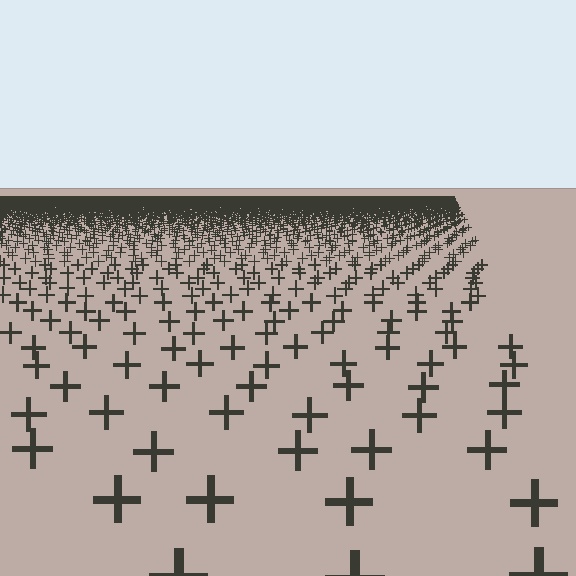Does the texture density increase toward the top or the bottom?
Density increases toward the top.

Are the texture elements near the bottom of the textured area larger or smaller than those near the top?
Larger. Near the bottom, elements are closer to the viewer and appear at a bigger on-screen size.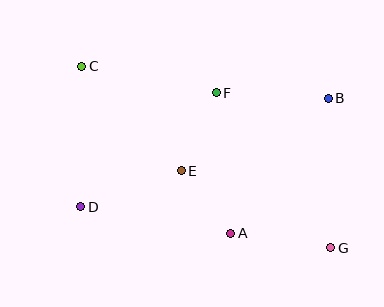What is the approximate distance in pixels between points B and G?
The distance between B and G is approximately 150 pixels.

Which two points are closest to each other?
Points A and E are closest to each other.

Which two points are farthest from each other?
Points C and G are farthest from each other.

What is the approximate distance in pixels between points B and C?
The distance between B and C is approximately 248 pixels.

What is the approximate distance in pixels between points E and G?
The distance between E and G is approximately 168 pixels.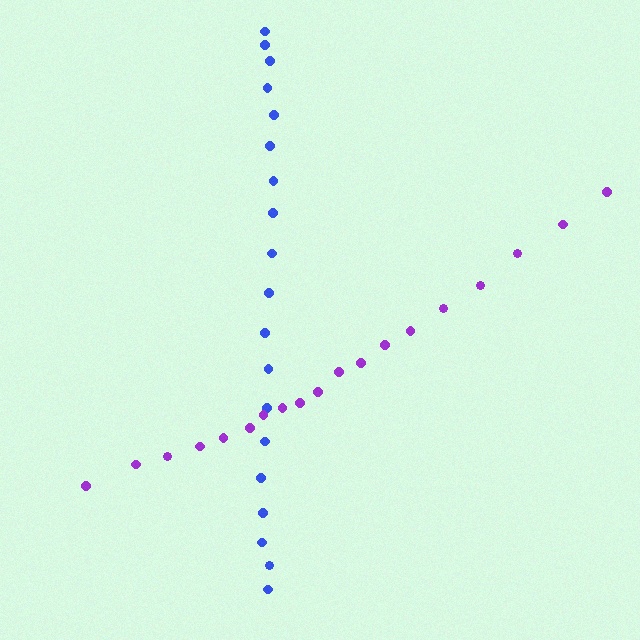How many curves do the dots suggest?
There are 2 distinct paths.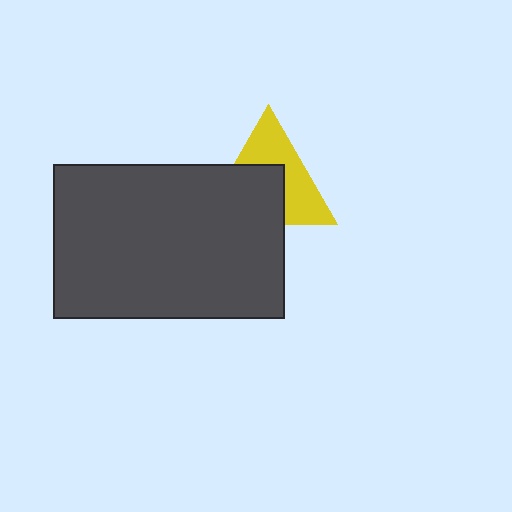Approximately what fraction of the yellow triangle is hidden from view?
Roughly 50% of the yellow triangle is hidden behind the dark gray rectangle.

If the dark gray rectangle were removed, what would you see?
You would see the complete yellow triangle.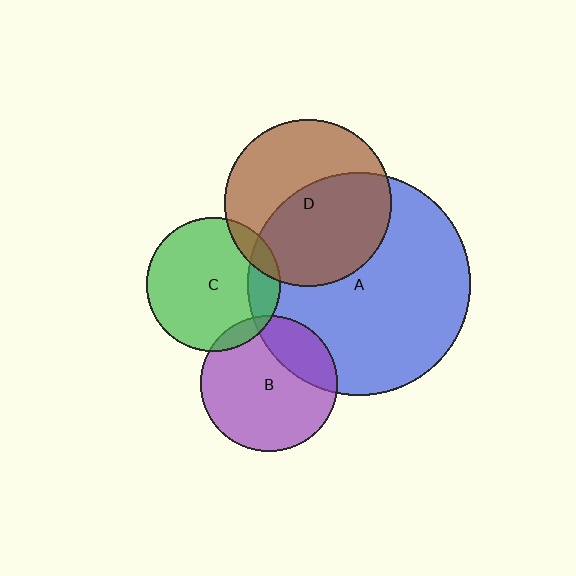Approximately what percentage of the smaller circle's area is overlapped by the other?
Approximately 10%.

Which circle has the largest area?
Circle A (blue).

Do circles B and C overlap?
Yes.